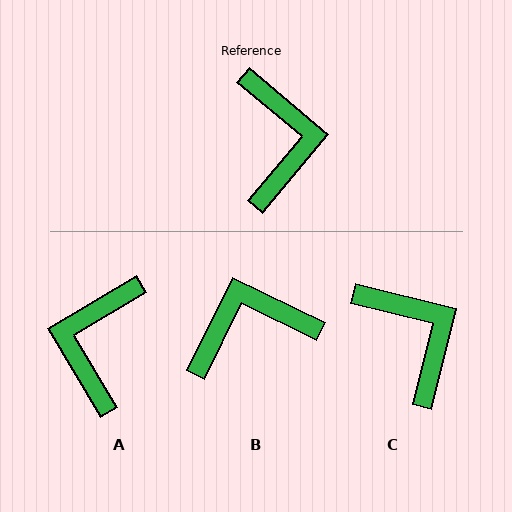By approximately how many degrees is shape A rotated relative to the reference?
Approximately 161 degrees counter-clockwise.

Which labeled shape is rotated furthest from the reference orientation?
A, about 161 degrees away.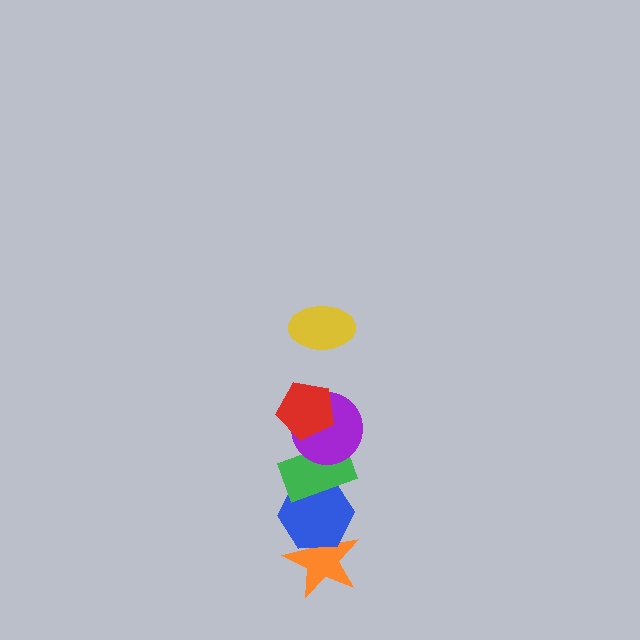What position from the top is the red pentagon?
The red pentagon is 2nd from the top.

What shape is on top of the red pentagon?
The yellow ellipse is on top of the red pentagon.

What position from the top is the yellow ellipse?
The yellow ellipse is 1st from the top.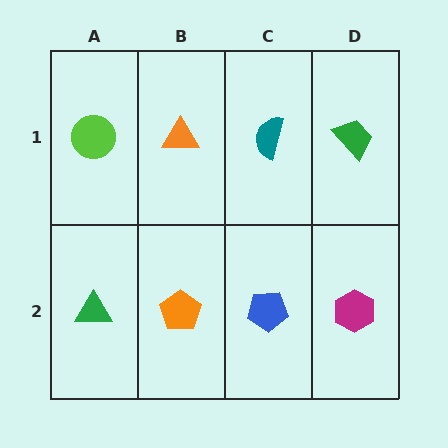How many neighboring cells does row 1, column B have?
3.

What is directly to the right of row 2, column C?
A magenta hexagon.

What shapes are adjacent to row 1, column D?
A magenta hexagon (row 2, column D), a teal semicircle (row 1, column C).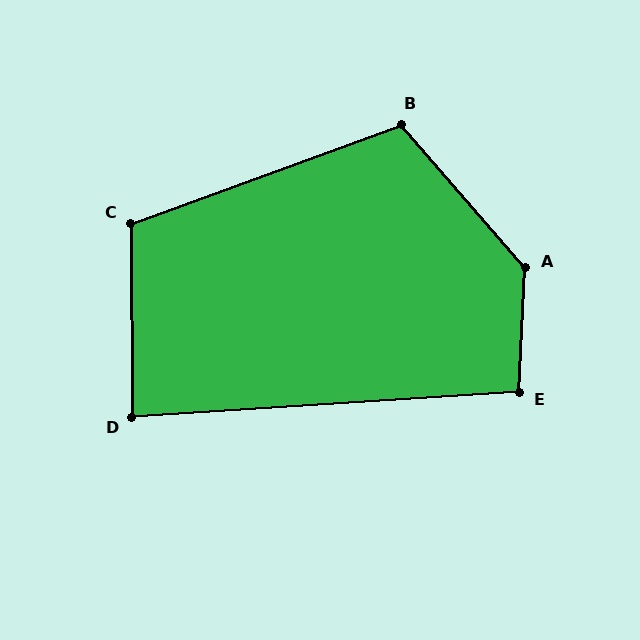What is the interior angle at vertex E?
Approximately 97 degrees (obtuse).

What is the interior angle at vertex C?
Approximately 110 degrees (obtuse).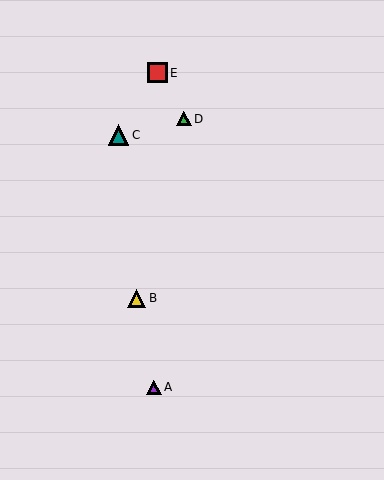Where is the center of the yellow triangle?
The center of the yellow triangle is at (137, 298).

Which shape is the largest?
The teal triangle (labeled C) is the largest.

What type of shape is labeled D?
Shape D is a green triangle.